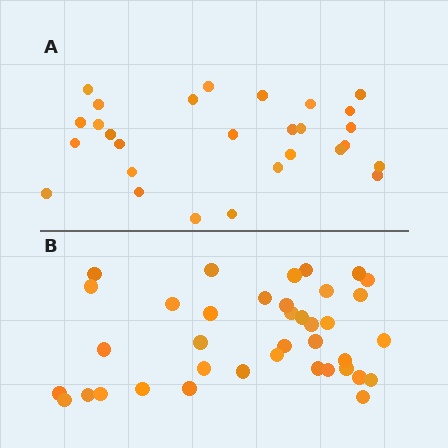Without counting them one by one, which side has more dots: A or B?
Region B (the bottom region) has more dots.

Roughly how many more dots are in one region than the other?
Region B has roughly 10 or so more dots than region A.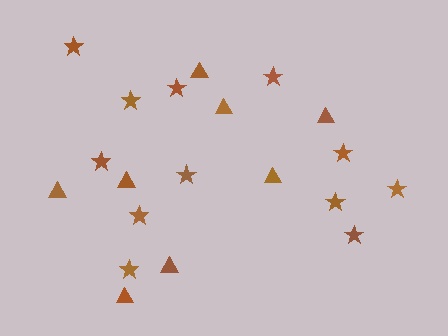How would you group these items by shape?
There are 2 groups: one group of stars (12) and one group of triangles (8).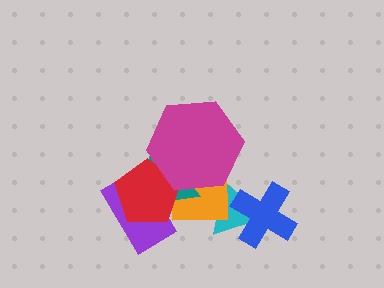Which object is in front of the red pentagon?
The magenta hexagon is in front of the red pentagon.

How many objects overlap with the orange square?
5 objects overlap with the orange square.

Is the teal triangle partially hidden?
Yes, it is partially covered by another shape.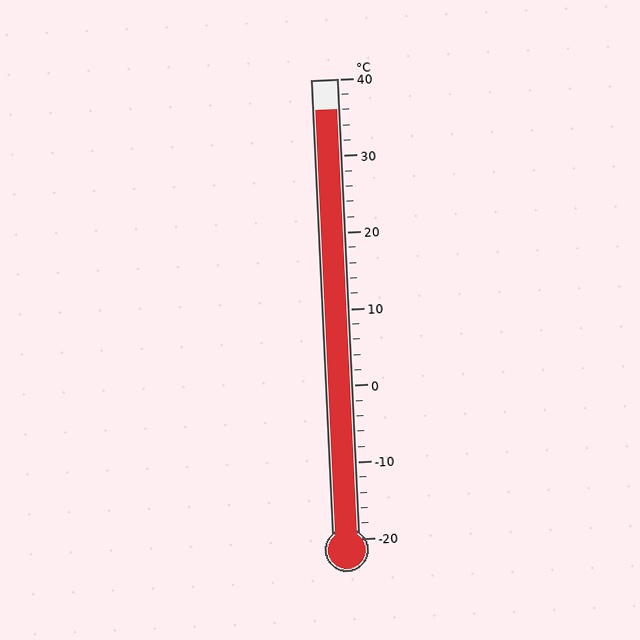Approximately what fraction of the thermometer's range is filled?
The thermometer is filled to approximately 95% of its range.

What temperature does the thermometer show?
The thermometer shows approximately 36°C.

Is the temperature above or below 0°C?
The temperature is above 0°C.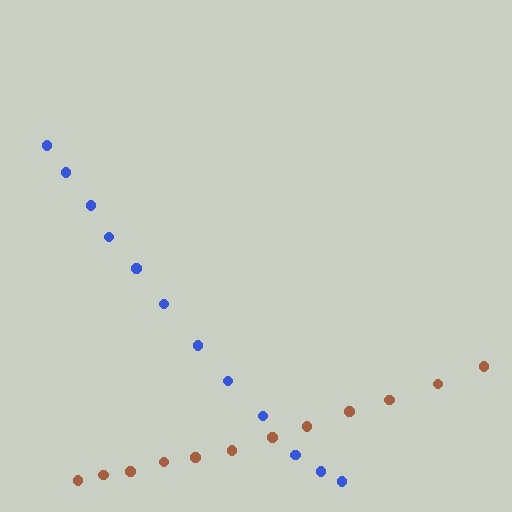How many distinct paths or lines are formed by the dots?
There are 2 distinct paths.